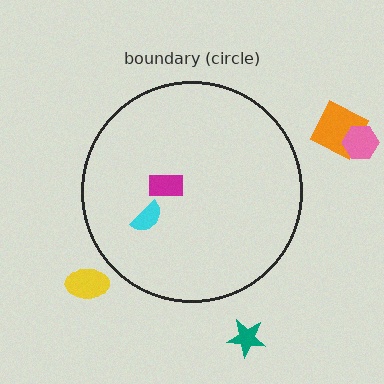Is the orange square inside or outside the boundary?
Outside.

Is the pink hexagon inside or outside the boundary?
Outside.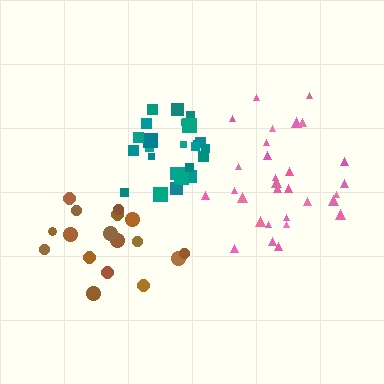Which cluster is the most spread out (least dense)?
Brown.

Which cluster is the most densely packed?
Teal.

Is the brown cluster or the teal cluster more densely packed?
Teal.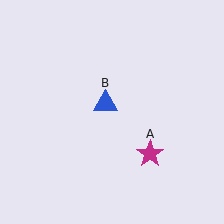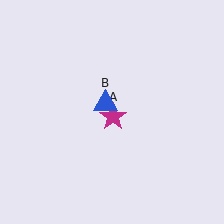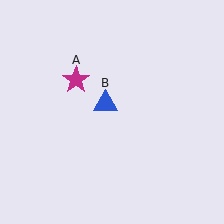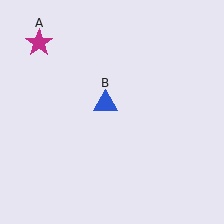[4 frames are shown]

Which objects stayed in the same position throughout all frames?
Blue triangle (object B) remained stationary.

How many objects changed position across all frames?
1 object changed position: magenta star (object A).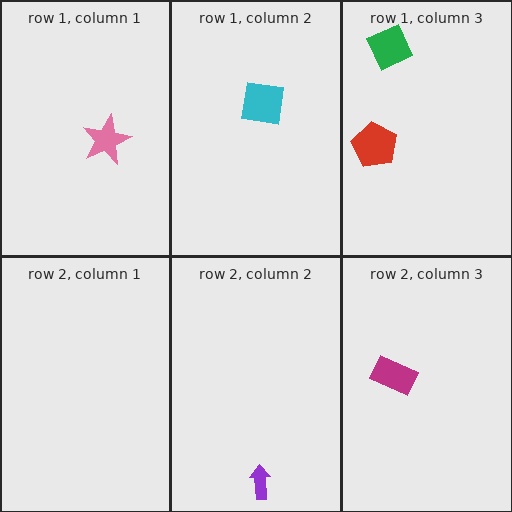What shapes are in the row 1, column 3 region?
The green square, the red pentagon.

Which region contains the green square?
The row 1, column 3 region.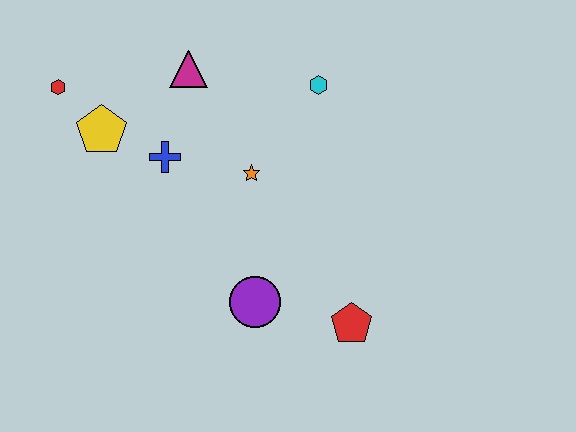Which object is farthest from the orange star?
The red hexagon is farthest from the orange star.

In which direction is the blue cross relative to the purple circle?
The blue cross is above the purple circle.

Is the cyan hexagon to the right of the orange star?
Yes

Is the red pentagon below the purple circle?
Yes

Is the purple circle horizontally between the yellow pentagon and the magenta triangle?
No